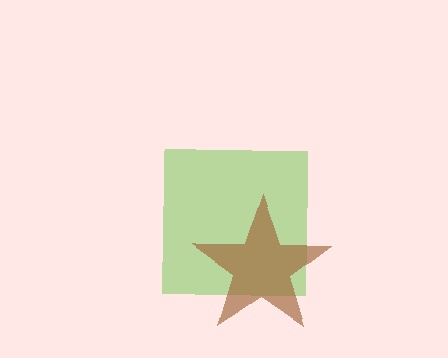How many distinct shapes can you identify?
There are 2 distinct shapes: a lime square, a brown star.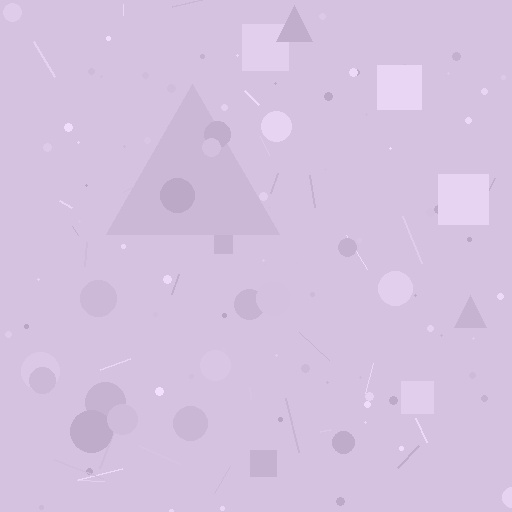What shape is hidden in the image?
A triangle is hidden in the image.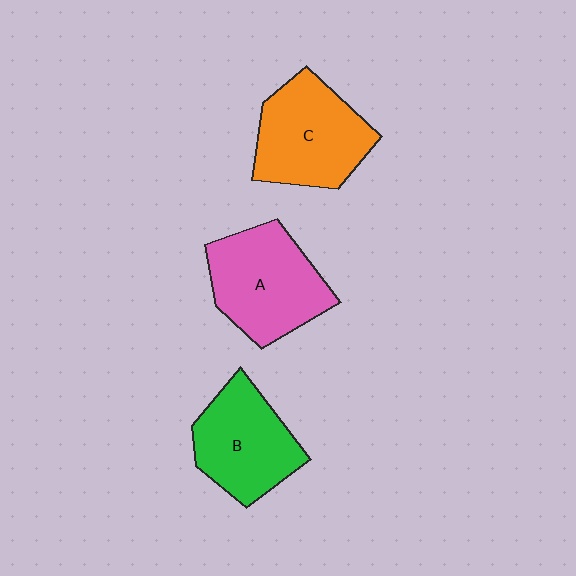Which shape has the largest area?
Shape A (pink).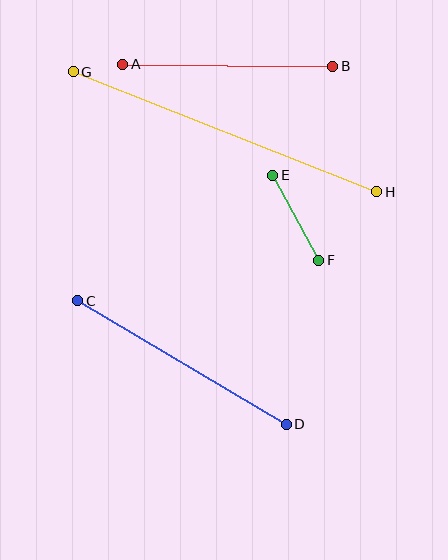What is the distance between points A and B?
The distance is approximately 210 pixels.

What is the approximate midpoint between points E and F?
The midpoint is at approximately (296, 218) pixels.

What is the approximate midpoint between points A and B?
The midpoint is at approximately (228, 65) pixels.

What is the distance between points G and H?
The distance is approximately 326 pixels.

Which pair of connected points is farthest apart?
Points G and H are farthest apart.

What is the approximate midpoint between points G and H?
The midpoint is at approximately (225, 132) pixels.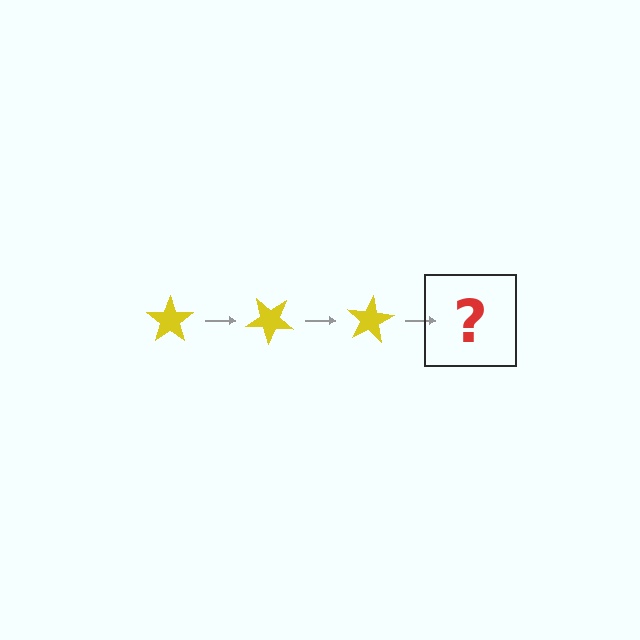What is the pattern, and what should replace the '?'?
The pattern is that the star rotates 40 degrees each step. The '?' should be a yellow star rotated 120 degrees.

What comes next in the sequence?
The next element should be a yellow star rotated 120 degrees.